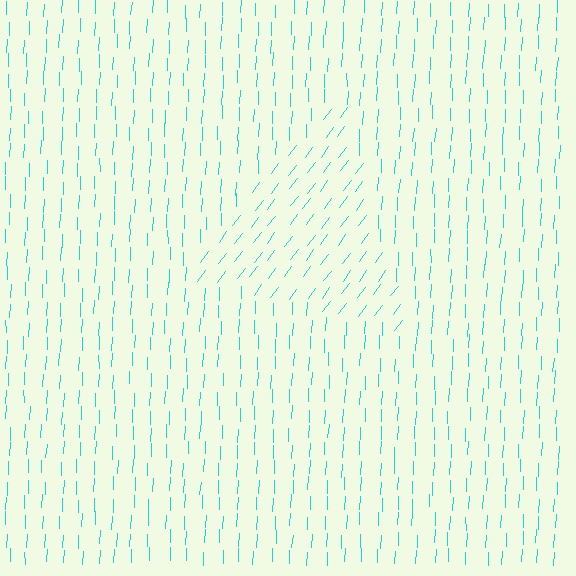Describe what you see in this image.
The image is filled with small cyan line segments. A triangle region in the image has lines oriented differently from the surrounding lines, creating a visible texture boundary.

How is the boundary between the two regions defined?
The boundary is defined purely by a change in line orientation (approximately 34 degrees difference). All lines are the same color and thickness.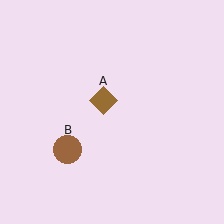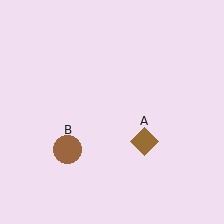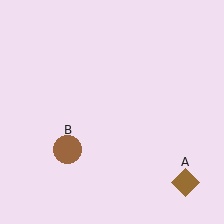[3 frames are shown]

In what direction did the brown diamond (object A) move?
The brown diamond (object A) moved down and to the right.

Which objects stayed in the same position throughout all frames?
Brown circle (object B) remained stationary.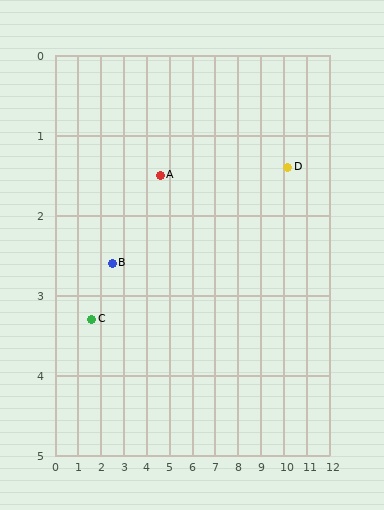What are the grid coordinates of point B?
Point B is at approximately (2.5, 2.6).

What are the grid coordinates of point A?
Point A is at approximately (4.6, 1.5).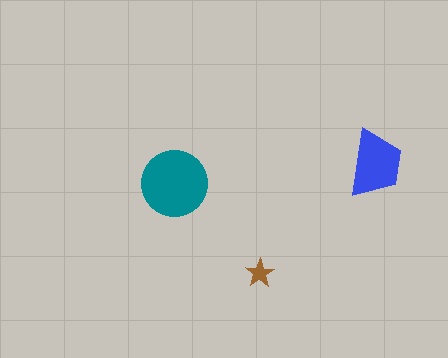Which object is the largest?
The teal circle.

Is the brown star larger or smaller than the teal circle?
Smaller.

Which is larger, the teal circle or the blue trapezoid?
The teal circle.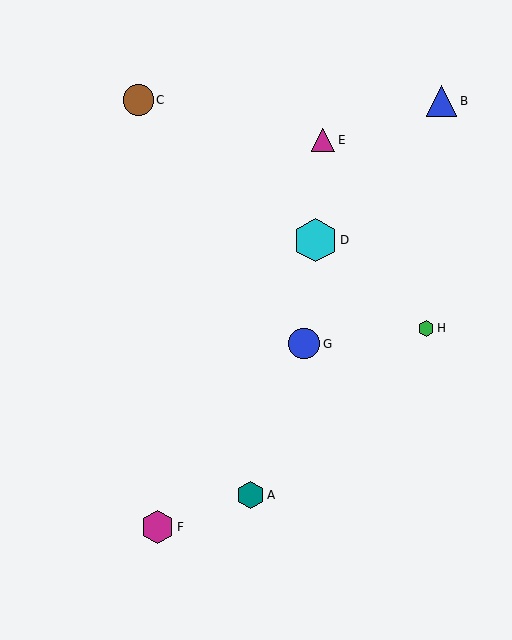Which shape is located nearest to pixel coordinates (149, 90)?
The brown circle (labeled C) at (138, 100) is nearest to that location.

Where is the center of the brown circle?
The center of the brown circle is at (138, 100).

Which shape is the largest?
The cyan hexagon (labeled D) is the largest.